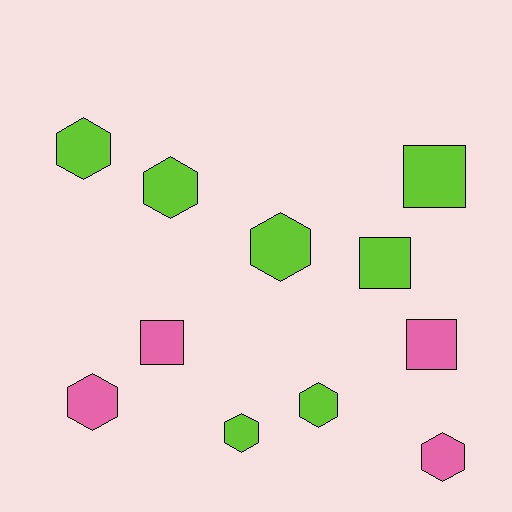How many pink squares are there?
There are 2 pink squares.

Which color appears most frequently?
Lime, with 7 objects.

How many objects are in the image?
There are 11 objects.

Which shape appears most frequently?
Hexagon, with 7 objects.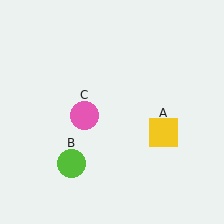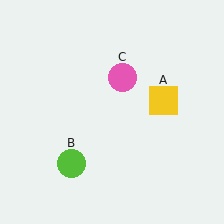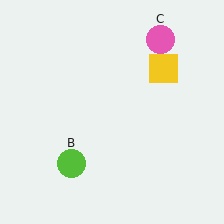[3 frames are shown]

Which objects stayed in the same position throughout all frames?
Lime circle (object B) remained stationary.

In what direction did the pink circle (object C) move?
The pink circle (object C) moved up and to the right.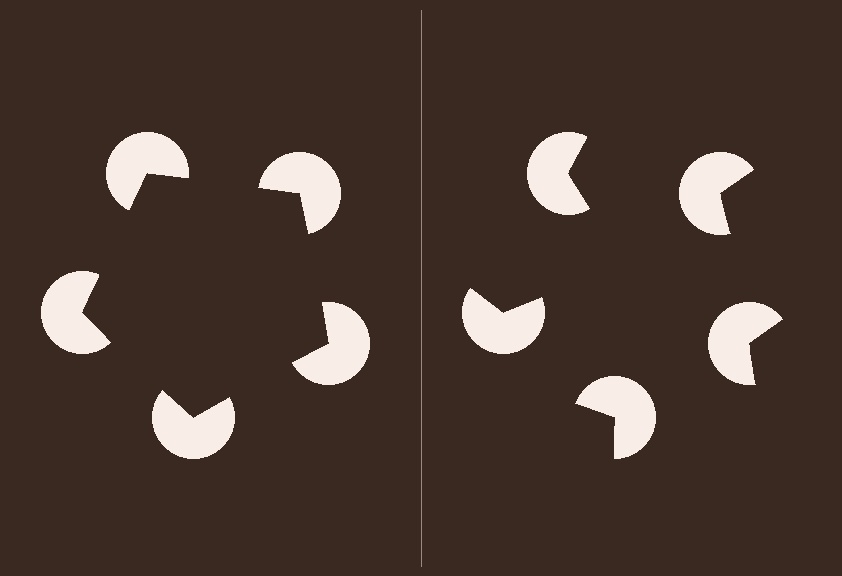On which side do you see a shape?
An illusory pentagon appears on the left side. On the right side the wedge cuts are rotated, so no coherent shape forms.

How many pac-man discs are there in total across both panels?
10 — 5 on each side.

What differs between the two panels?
The pac-man discs are positioned identically on both sides; only the wedge orientations differ. On the left they align to a pentagon; on the right they are misaligned.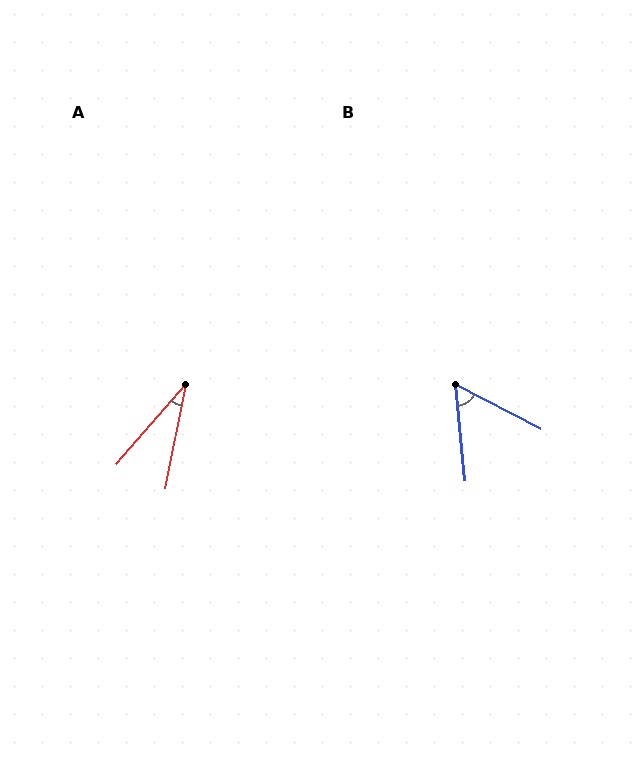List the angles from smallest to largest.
A (30°), B (57°).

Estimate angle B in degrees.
Approximately 57 degrees.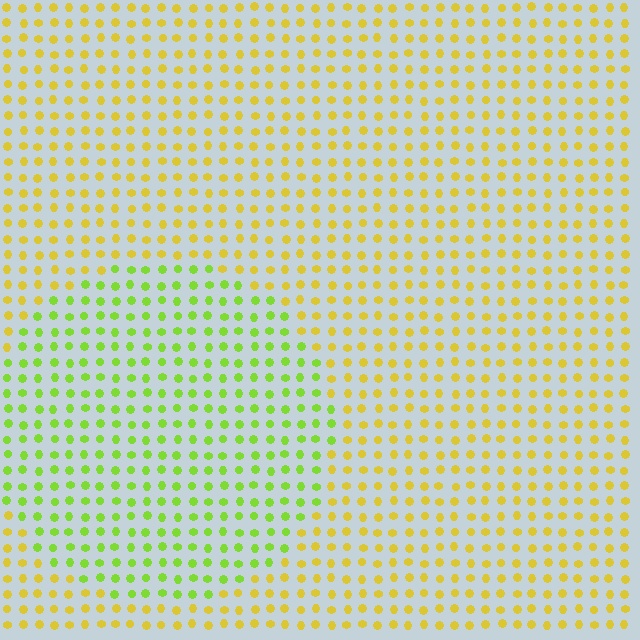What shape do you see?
I see a circle.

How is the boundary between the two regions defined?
The boundary is defined purely by a slight shift in hue (about 40 degrees). Spacing, size, and orientation are identical on both sides.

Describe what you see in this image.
The image is filled with small yellow elements in a uniform arrangement. A circle-shaped region is visible where the elements are tinted to a slightly different hue, forming a subtle color boundary.